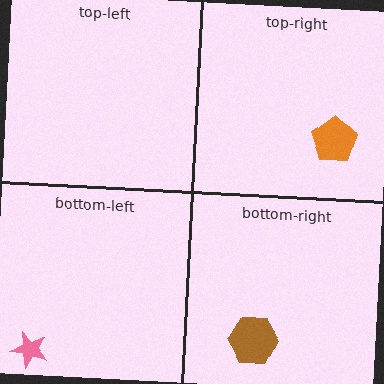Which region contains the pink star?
The bottom-left region.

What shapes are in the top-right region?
The orange pentagon.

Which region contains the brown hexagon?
The bottom-right region.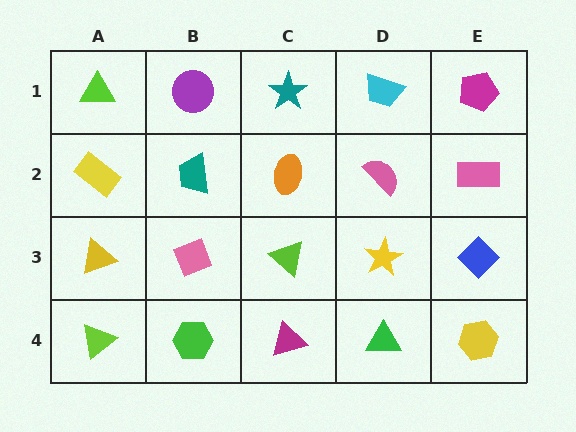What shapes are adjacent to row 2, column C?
A teal star (row 1, column C), a lime triangle (row 3, column C), a teal trapezoid (row 2, column B), a pink semicircle (row 2, column D).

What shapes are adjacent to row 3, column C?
An orange ellipse (row 2, column C), a magenta triangle (row 4, column C), a pink diamond (row 3, column B), a yellow star (row 3, column D).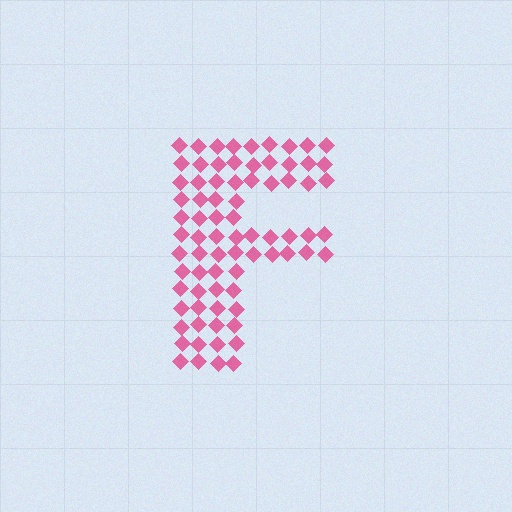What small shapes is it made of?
It is made of small diamonds.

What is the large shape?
The large shape is the letter F.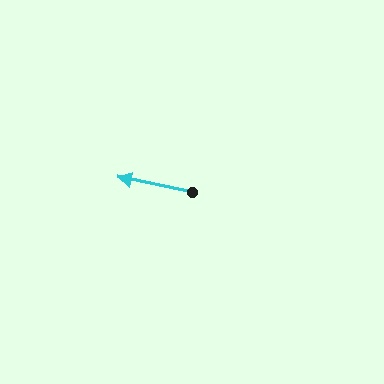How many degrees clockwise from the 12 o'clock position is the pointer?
Approximately 281 degrees.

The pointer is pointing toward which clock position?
Roughly 9 o'clock.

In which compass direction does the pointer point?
West.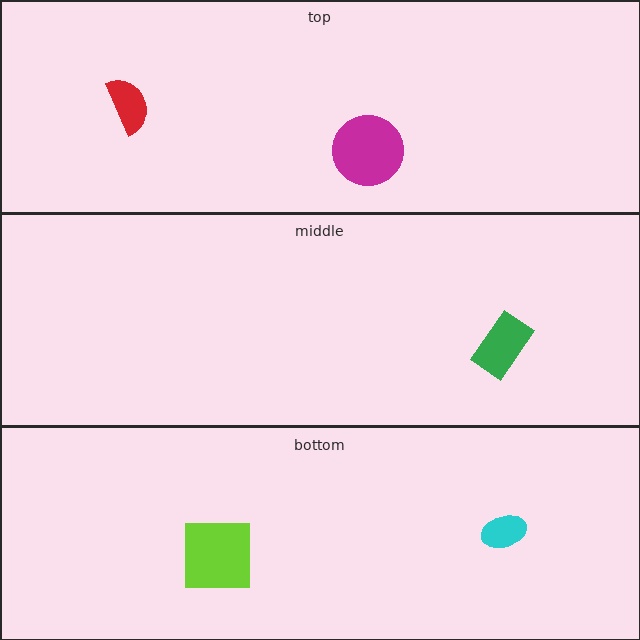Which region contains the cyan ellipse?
The bottom region.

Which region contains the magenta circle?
The top region.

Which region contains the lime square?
The bottom region.